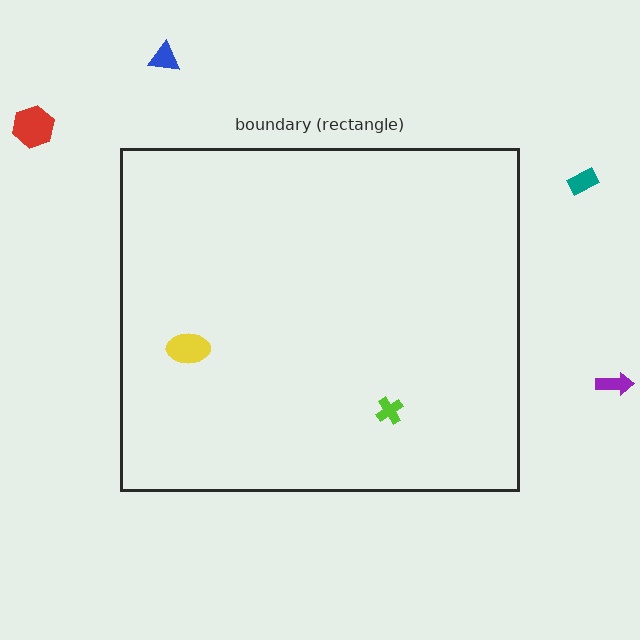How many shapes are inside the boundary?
2 inside, 4 outside.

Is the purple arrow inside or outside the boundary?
Outside.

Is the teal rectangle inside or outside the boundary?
Outside.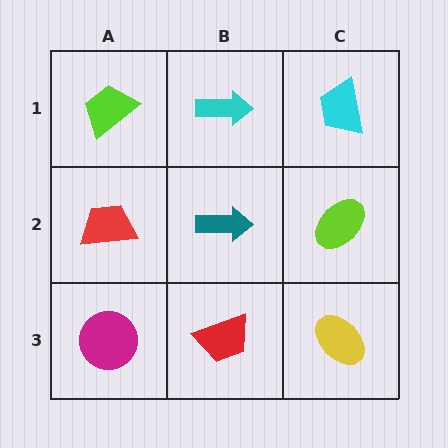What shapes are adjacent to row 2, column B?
A cyan arrow (row 1, column B), a red trapezoid (row 3, column B), a red trapezoid (row 2, column A), a lime ellipse (row 2, column C).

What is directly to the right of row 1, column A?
A cyan arrow.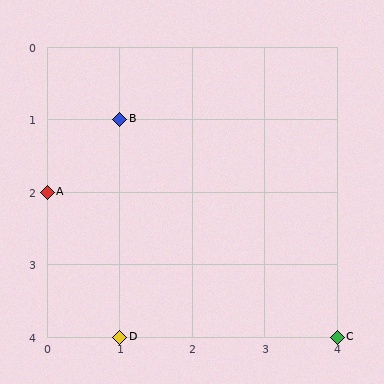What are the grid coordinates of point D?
Point D is at grid coordinates (1, 4).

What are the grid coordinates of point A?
Point A is at grid coordinates (0, 2).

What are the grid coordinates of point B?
Point B is at grid coordinates (1, 1).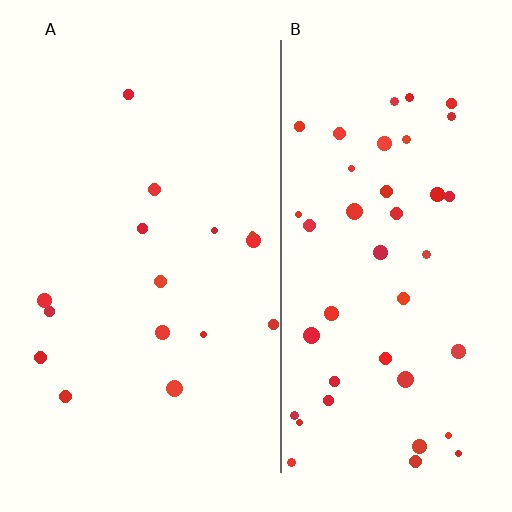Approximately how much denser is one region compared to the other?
Approximately 2.8× — region B over region A.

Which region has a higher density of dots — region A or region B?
B (the right).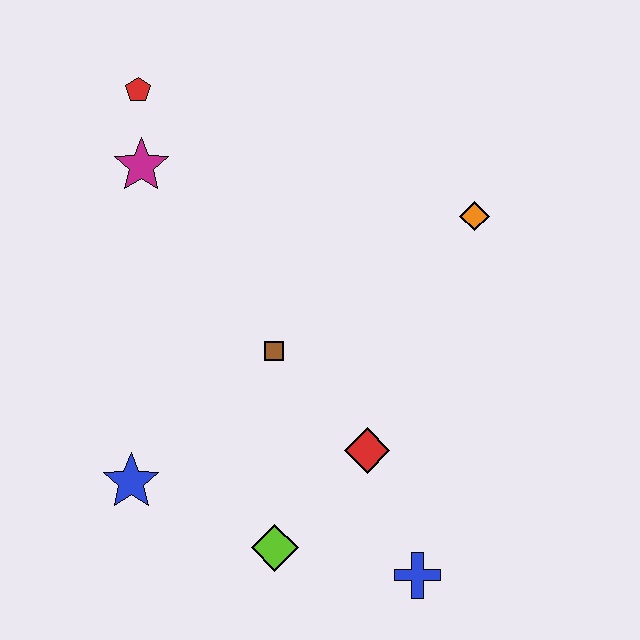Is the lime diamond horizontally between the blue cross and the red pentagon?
Yes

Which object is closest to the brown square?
The red diamond is closest to the brown square.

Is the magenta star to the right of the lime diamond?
No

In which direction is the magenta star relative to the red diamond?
The magenta star is above the red diamond.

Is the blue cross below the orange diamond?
Yes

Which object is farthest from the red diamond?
The red pentagon is farthest from the red diamond.